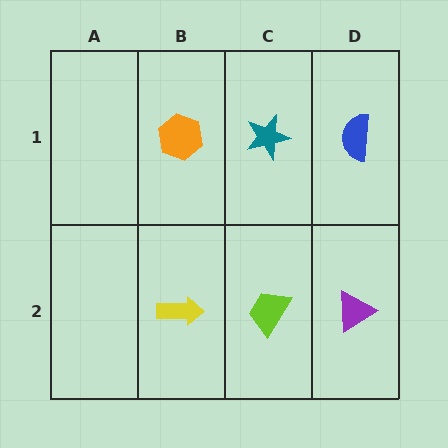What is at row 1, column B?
An orange hexagon.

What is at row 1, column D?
A blue semicircle.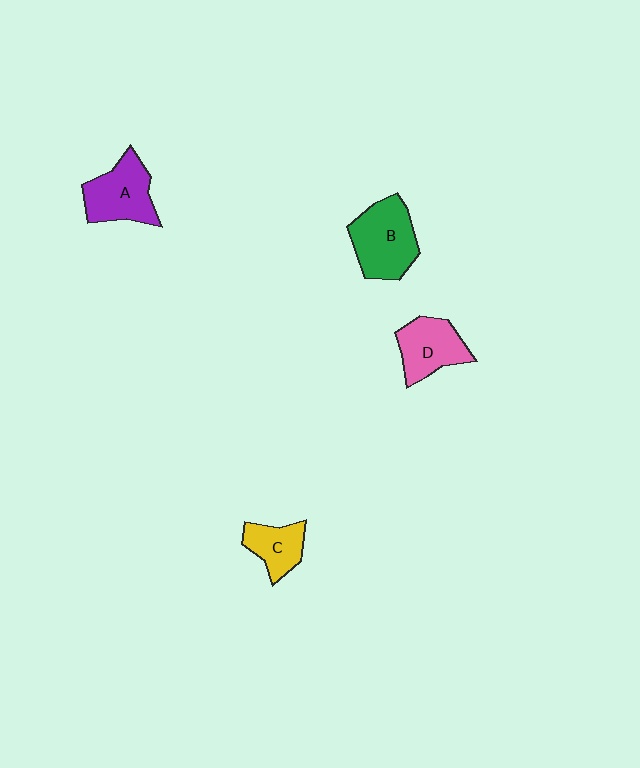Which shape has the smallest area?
Shape C (yellow).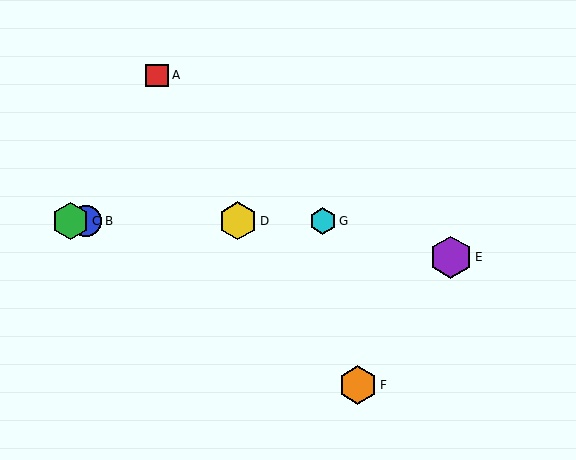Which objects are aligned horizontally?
Objects B, C, D, G are aligned horizontally.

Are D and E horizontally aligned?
No, D is at y≈221 and E is at y≈257.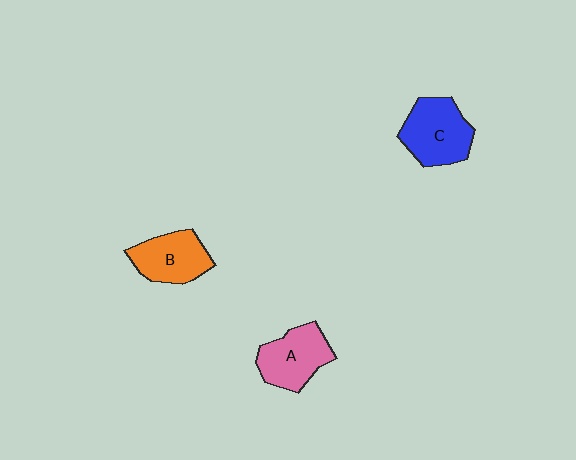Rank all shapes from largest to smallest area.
From largest to smallest: C (blue), A (pink), B (orange).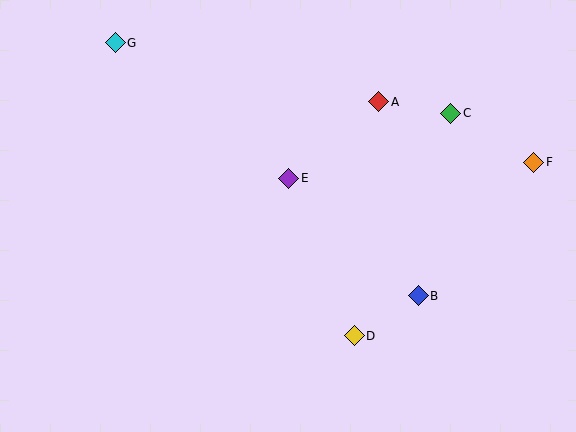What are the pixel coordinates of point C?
Point C is at (451, 113).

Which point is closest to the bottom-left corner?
Point D is closest to the bottom-left corner.